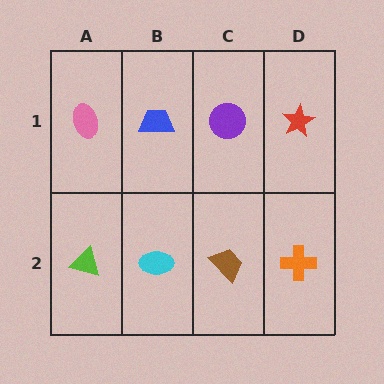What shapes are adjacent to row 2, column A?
A pink ellipse (row 1, column A), a cyan ellipse (row 2, column B).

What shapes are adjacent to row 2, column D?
A red star (row 1, column D), a brown trapezoid (row 2, column C).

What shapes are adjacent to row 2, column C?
A purple circle (row 1, column C), a cyan ellipse (row 2, column B), an orange cross (row 2, column D).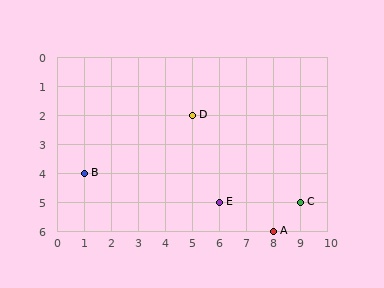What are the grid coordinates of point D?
Point D is at grid coordinates (5, 2).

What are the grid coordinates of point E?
Point E is at grid coordinates (6, 5).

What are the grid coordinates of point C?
Point C is at grid coordinates (9, 5).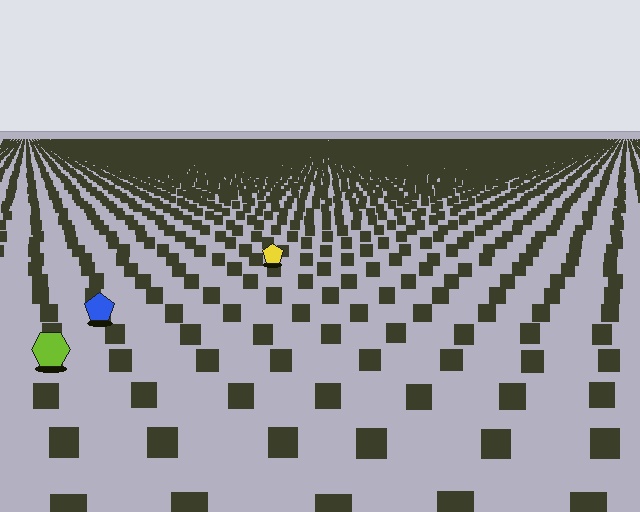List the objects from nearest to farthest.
From nearest to farthest: the lime hexagon, the blue pentagon, the yellow pentagon.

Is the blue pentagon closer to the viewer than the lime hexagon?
No. The lime hexagon is closer — you can tell from the texture gradient: the ground texture is coarser near it.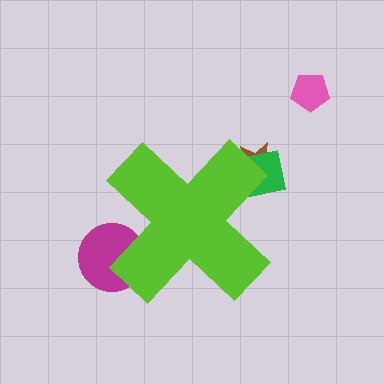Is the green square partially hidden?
Yes, the green square is partially hidden behind the lime cross.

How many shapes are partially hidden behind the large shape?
3 shapes are partially hidden.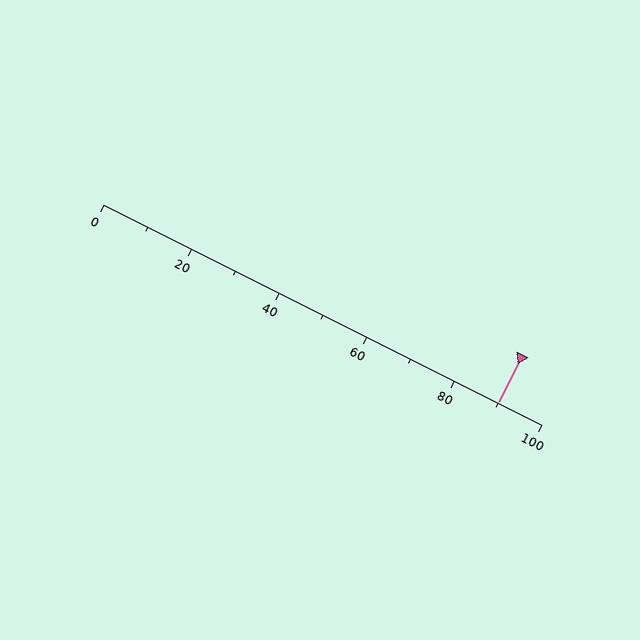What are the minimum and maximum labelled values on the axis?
The axis runs from 0 to 100.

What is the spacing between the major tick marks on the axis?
The major ticks are spaced 20 apart.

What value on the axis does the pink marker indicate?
The marker indicates approximately 90.